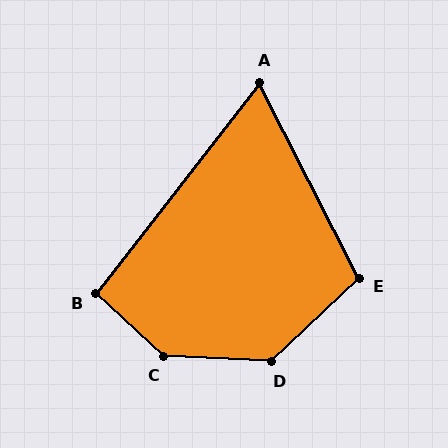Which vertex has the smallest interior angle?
A, at approximately 65 degrees.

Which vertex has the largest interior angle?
C, at approximately 140 degrees.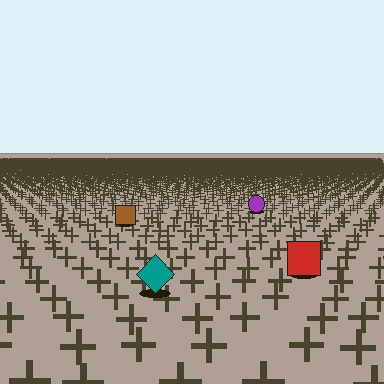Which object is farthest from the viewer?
The purple circle is farthest from the viewer. It appears smaller and the ground texture around it is denser.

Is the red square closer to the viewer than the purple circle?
Yes. The red square is closer — you can tell from the texture gradient: the ground texture is coarser near it.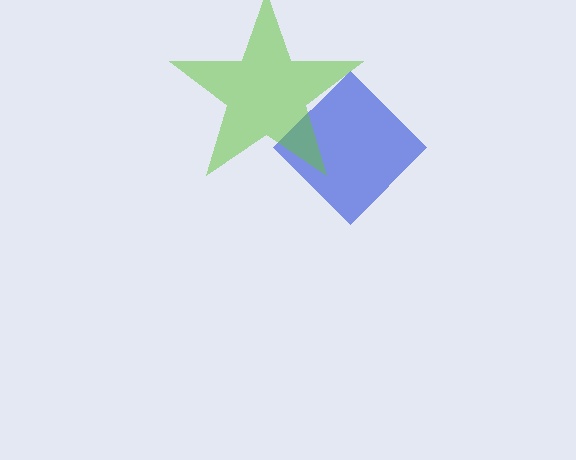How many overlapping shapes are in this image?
There are 2 overlapping shapes in the image.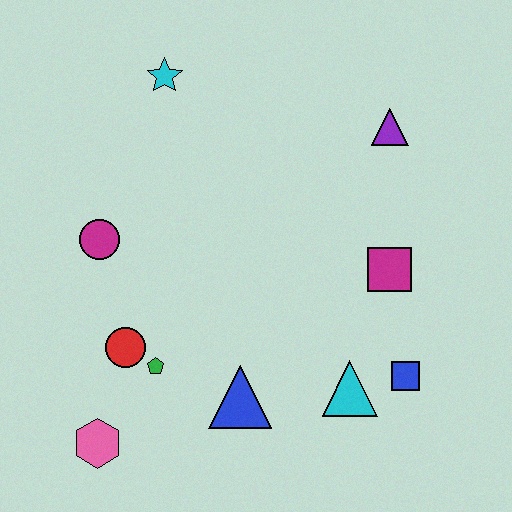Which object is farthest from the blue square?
The cyan star is farthest from the blue square.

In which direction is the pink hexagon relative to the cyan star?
The pink hexagon is below the cyan star.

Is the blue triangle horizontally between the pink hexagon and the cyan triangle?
Yes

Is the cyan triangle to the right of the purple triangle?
No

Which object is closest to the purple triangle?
The magenta square is closest to the purple triangle.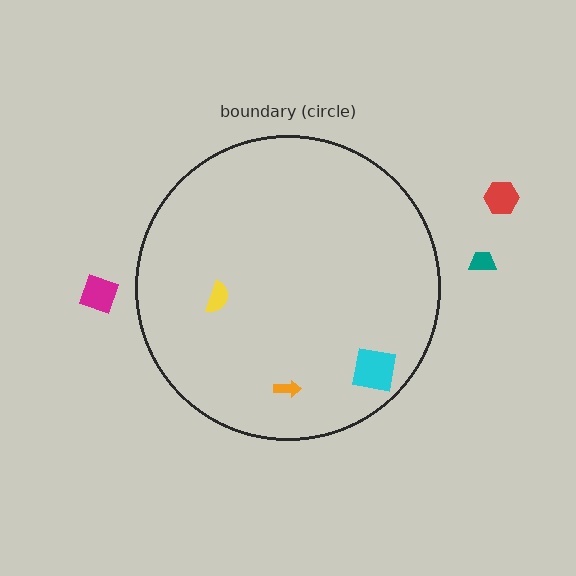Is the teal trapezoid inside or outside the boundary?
Outside.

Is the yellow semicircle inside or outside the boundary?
Inside.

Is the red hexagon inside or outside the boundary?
Outside.